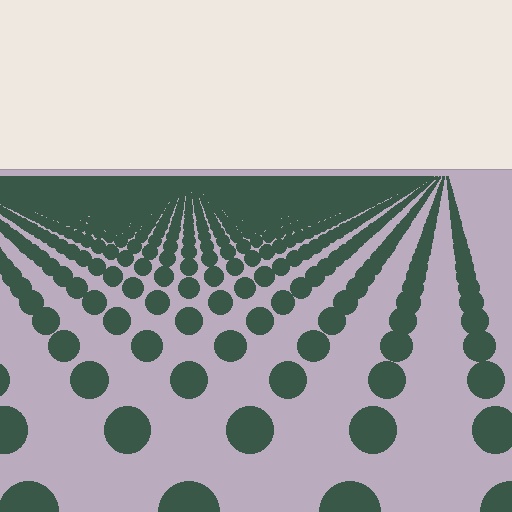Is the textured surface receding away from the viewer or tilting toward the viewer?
The surface is receding away from the viewer. Texture elements get smaller and denser toward the top.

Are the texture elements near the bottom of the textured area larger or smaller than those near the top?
Larger. Near the bottom, elements are closer to the viewer and appear at a bigger on-screen size.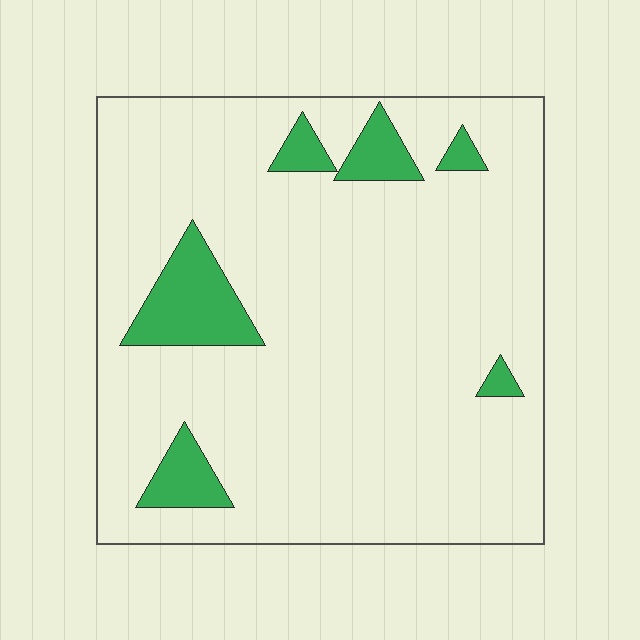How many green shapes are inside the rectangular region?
6.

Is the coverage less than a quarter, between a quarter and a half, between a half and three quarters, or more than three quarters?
Less than a quarter.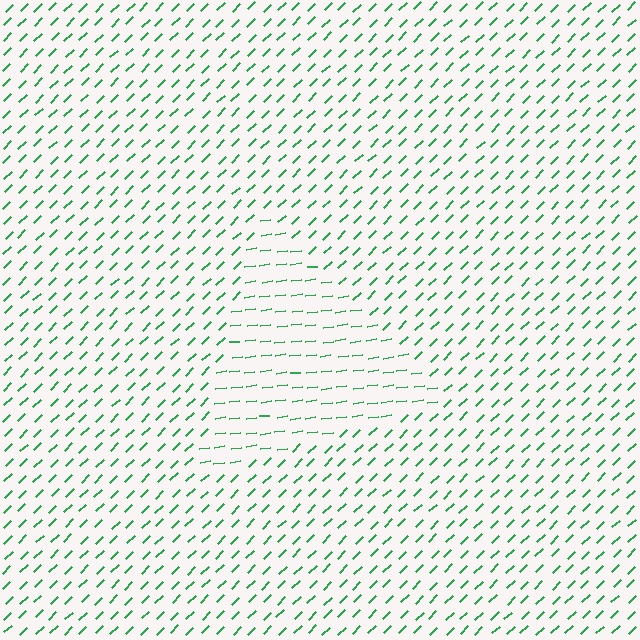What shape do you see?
I see a triangle.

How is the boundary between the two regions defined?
The boundary is defined purely by a change in line orientation (approximately 37 degrees difference). All lines are the same color and thickness.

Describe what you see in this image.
The image is filled with small green line segments. A triangle region in the image has lines oriented differently from the surrounding lines, creating a visible texture boundary.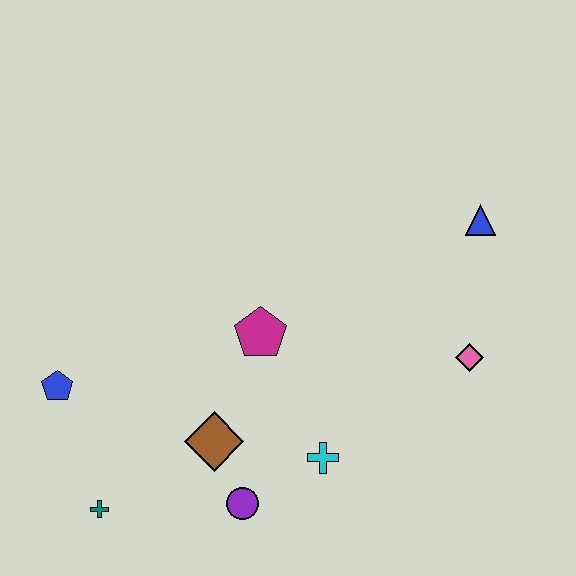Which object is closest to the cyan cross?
The purple circle is closest to the cyan cross.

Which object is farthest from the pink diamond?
The blue pentagon is farthest from the pink diamond.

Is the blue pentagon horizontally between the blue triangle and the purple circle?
No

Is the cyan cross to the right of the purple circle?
Yes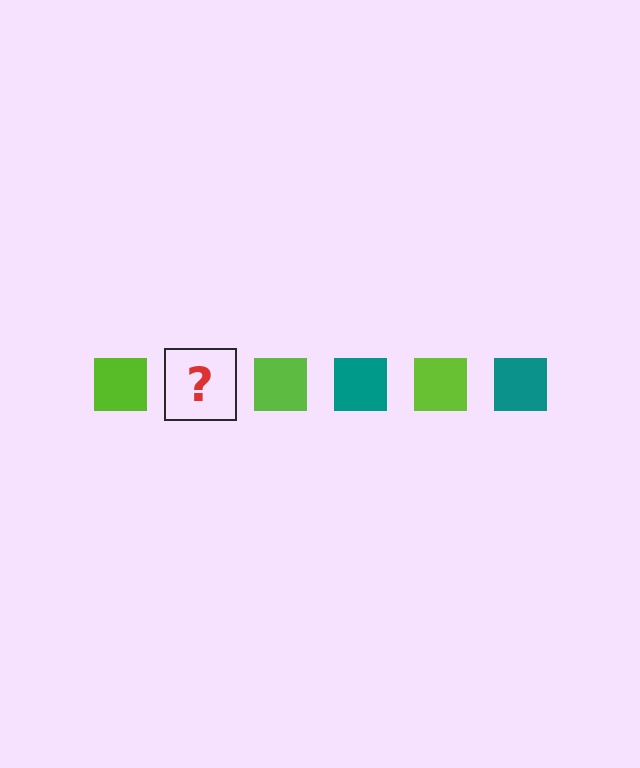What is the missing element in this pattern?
The missing element is a teal square.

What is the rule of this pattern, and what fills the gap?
The rule is that the pattern cycles through lime, teal squares. The gap should be filled with a teal square.